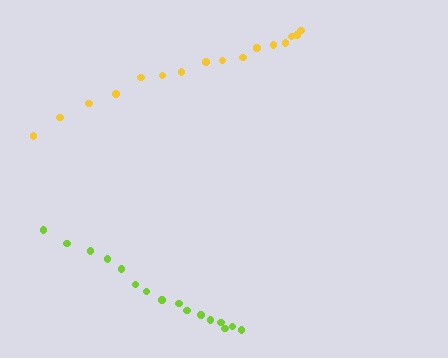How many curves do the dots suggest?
There are 2 distinct paths.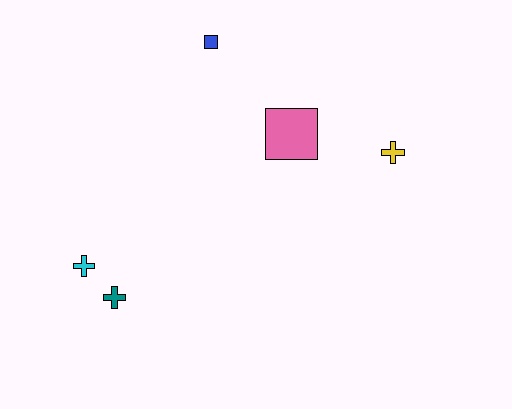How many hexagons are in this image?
There are no hexagons.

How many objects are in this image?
There are 5 objects.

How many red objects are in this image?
There are no red objects.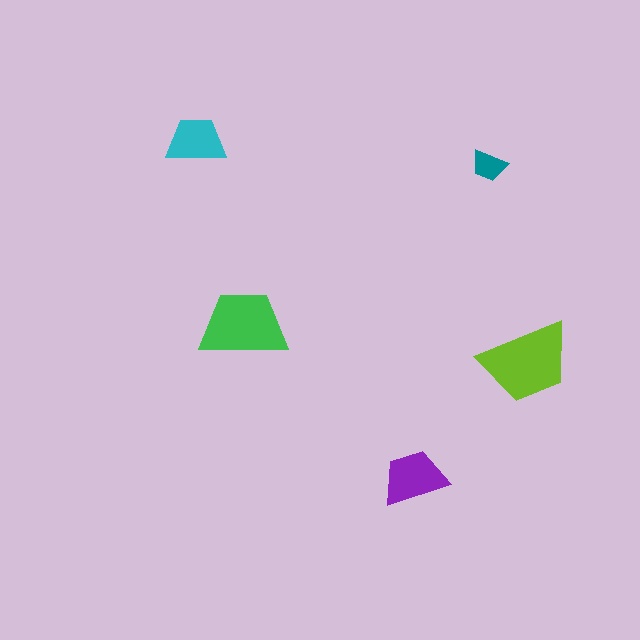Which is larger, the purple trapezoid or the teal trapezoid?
The purple one.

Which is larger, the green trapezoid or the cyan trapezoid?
The green one.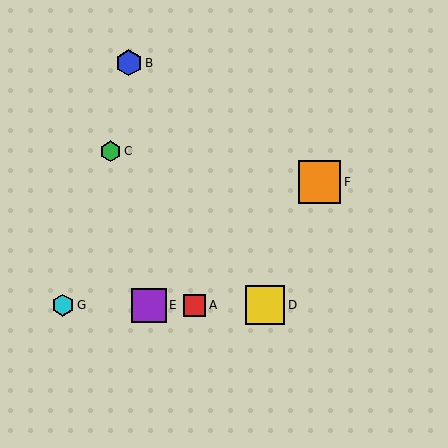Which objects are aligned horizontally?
Objects A, D, E, G are aligned horizontally.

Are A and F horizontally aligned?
No, A is at y≈305 and F is at y≈182.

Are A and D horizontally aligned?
Yes, both are at y≈305.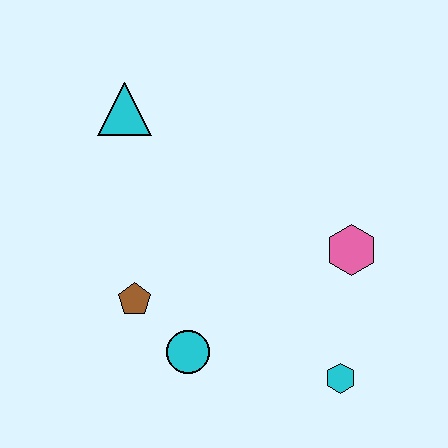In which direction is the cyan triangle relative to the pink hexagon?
The cyan triangle is to the left of the pink hexagon.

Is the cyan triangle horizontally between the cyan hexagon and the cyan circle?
No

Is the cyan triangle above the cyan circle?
Yes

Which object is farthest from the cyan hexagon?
The cyan triangle is farthest from the cyan hexagon.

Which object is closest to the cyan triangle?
The brown pentagon is closest to the cyan triangle.